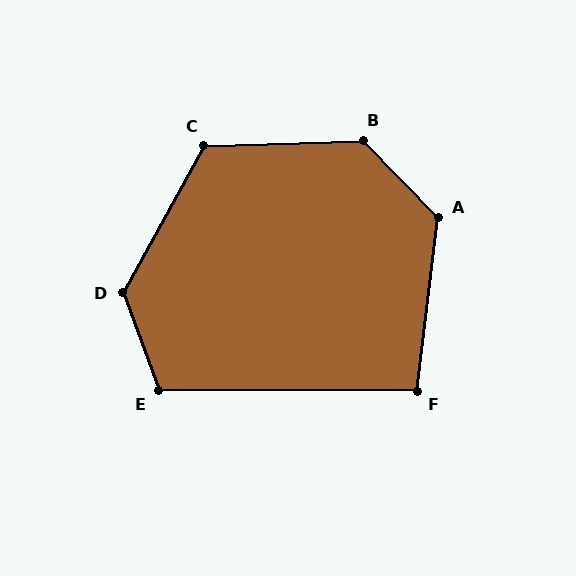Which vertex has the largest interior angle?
B, at approximately 132 degrees.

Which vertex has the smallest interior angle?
F, at approximately 97 degrees.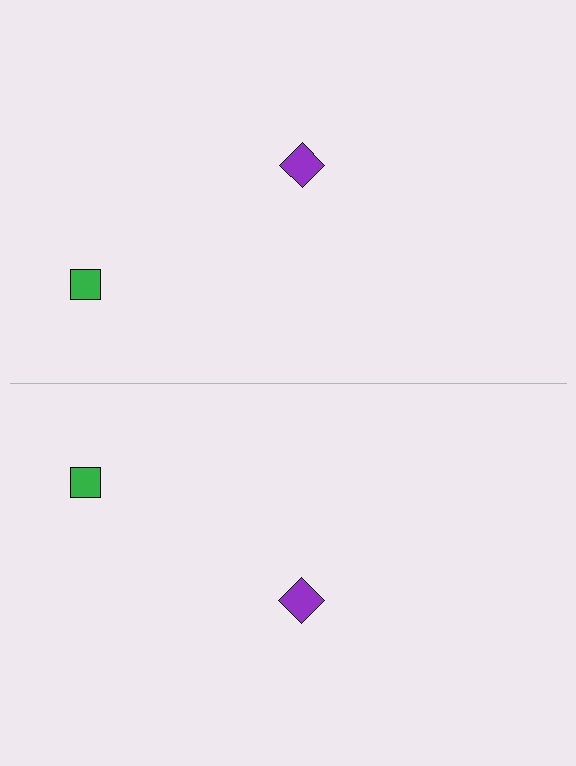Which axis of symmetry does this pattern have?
The pattern has a horizontal axis of symmetry running through the center of the image.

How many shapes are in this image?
There are 4 shapes in this image.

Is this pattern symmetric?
Yes, this pattern has bilateral (reflection) symmetry.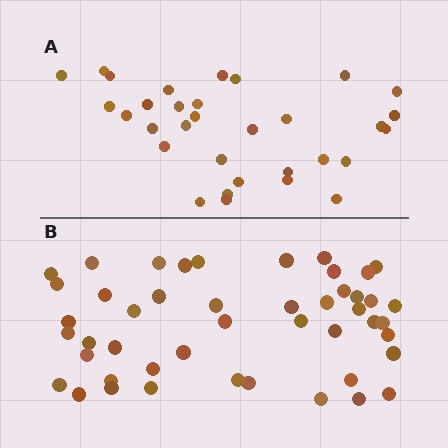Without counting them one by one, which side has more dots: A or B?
Region B (the bottom region) has more dots.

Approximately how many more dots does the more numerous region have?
Region B has approximately 15 more dots than region A.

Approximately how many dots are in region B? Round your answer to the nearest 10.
About 50 dots. (The exact count is 47, which rounds to 50.)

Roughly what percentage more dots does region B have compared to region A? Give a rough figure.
About 45% more.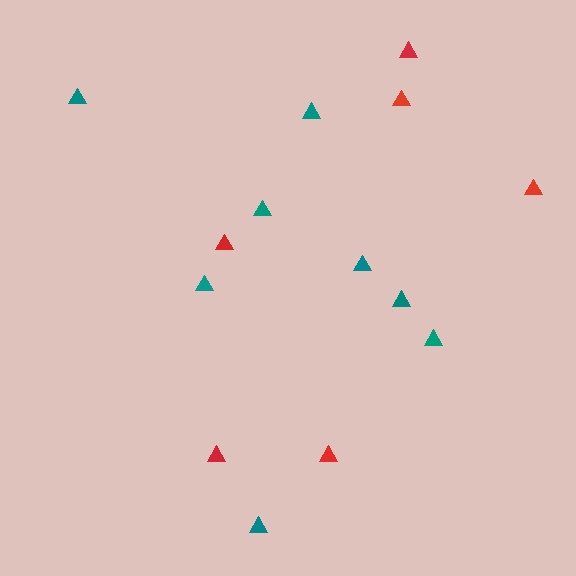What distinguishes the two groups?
There are 2 groups: one group of teal triangles (8) and one group of red triangles (6).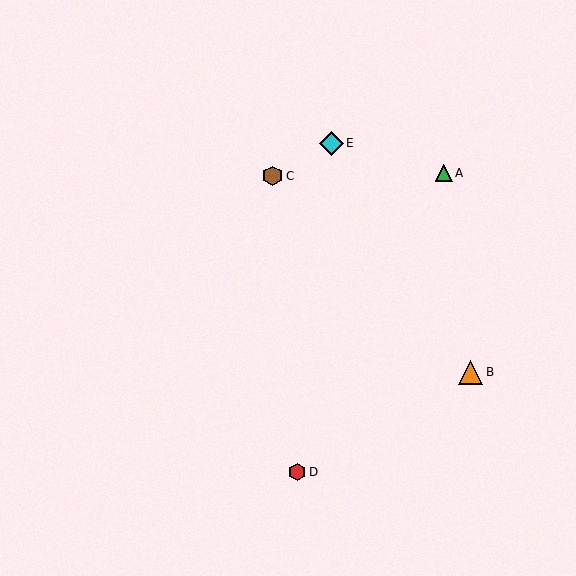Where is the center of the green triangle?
The center of the green triangle is at (444, 173).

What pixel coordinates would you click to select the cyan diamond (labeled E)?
Click at (331, 143) to select the cyan diamond E.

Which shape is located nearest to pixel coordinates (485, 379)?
The orange triangle (labeled B) at (471, 372) is nearest to that location.